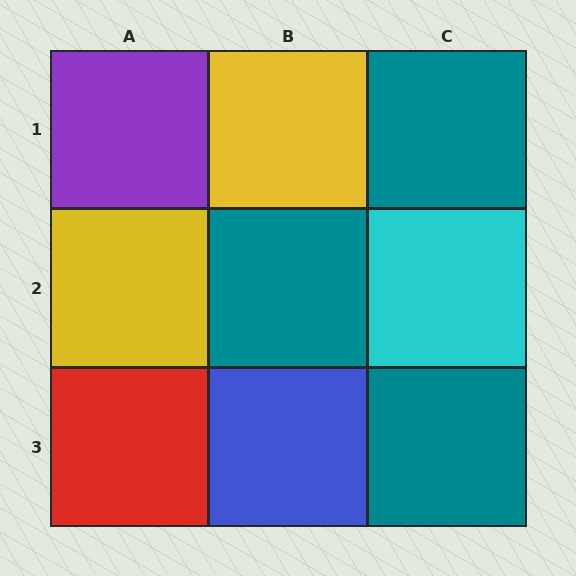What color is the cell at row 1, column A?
Purple.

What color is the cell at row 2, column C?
Cyan.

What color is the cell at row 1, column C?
Teal.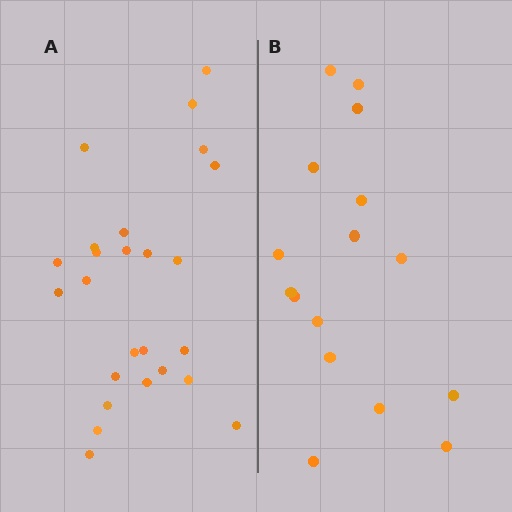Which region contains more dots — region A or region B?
Region A (the left region) has more dots.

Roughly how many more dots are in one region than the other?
Region A has roughly 8 or so more dots than region B.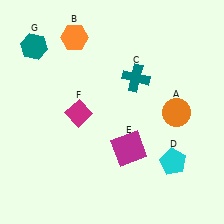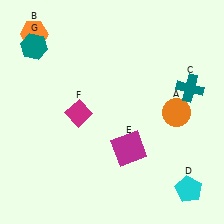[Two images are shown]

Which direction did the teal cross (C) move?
The teal cross (C) moved right.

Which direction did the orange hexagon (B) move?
The orange hexagon (B) moved left.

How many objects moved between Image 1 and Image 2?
3 objects moved between the two images.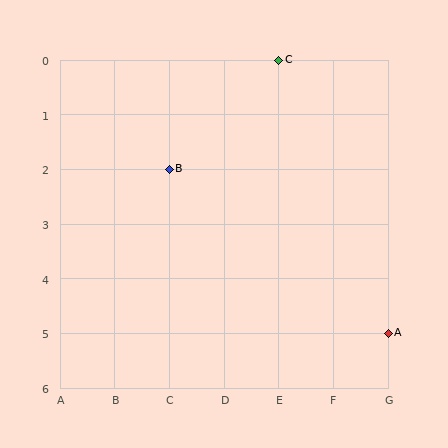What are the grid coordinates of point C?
Point C is at grid coordinates (E, 0).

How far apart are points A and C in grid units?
Points A and C are 2 columns and 5 rows apart (about 5.4 grid units diagonally).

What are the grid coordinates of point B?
Point B is at grid coordinates (C, 2).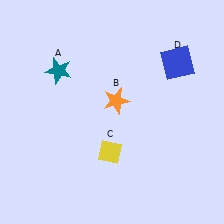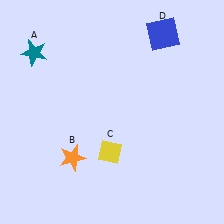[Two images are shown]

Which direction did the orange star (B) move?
The orange star (B) moved down.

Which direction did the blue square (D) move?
The blue square (D) moved up.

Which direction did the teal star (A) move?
The teal star (A) moved left.